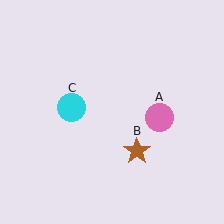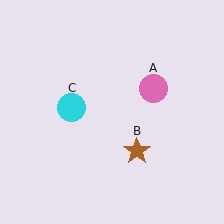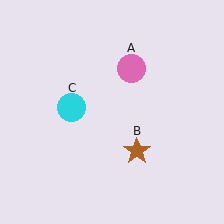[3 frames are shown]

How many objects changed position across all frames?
1 object changed position: pink circle (object A).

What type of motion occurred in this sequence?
The pink circle (object A) rotated counterclockwise around the center of the scene.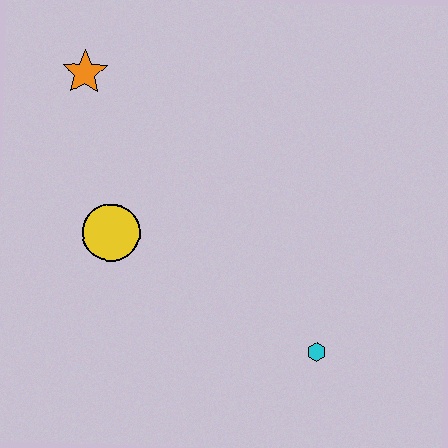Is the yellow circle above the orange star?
No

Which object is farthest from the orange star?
The cyan hexagon is farthest from the orange star.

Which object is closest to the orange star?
The yellow circle is closest to the orange star.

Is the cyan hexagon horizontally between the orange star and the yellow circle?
No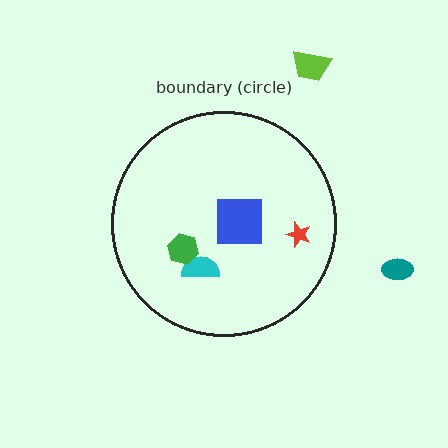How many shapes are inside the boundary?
4 inside, 2 outside.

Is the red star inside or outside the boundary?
Inside.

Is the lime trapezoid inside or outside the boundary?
Outside.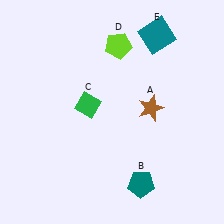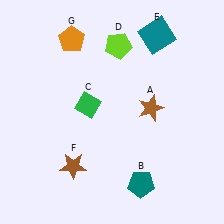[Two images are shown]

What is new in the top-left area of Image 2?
An orange pentagon (G) was added in the top-left area of Image 2.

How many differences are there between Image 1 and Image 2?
There are 2 differences between the two images.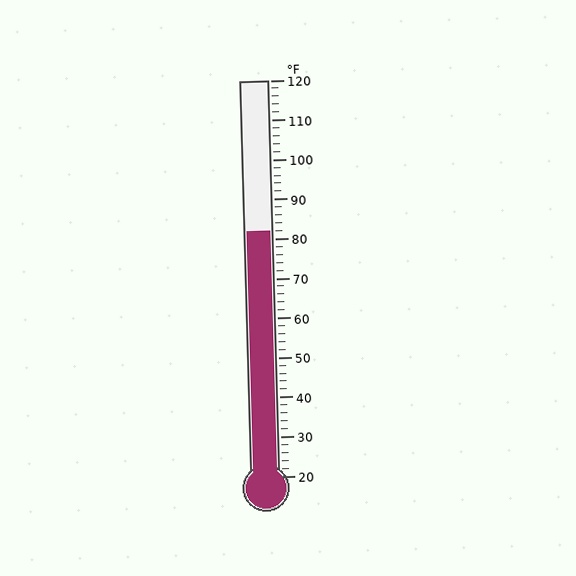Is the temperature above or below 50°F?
The temperature is above 50°F.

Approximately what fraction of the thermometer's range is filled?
The thermometer is filled to approximately 60% of its range.